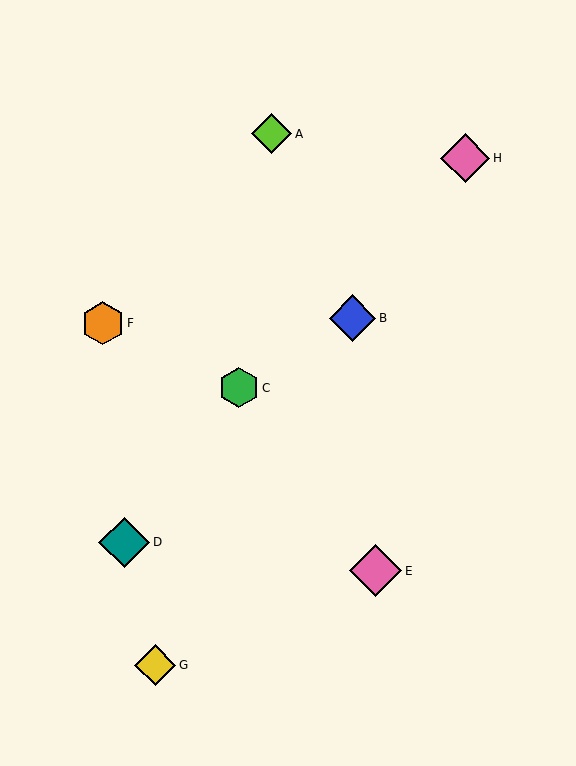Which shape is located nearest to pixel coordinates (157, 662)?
The yellow diamond (labeled G) at (155, 665) is nearest to that location.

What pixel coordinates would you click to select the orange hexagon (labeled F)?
Click at (103, 323) to select the orange hexagon F.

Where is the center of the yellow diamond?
The center of the yellow diamond is at (155, 665).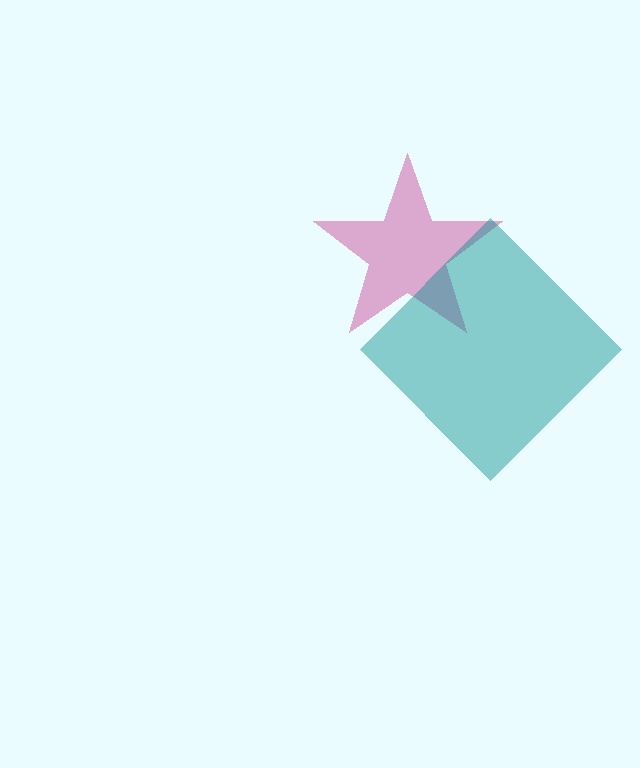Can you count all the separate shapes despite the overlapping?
Yes, there are 2 separate shapes.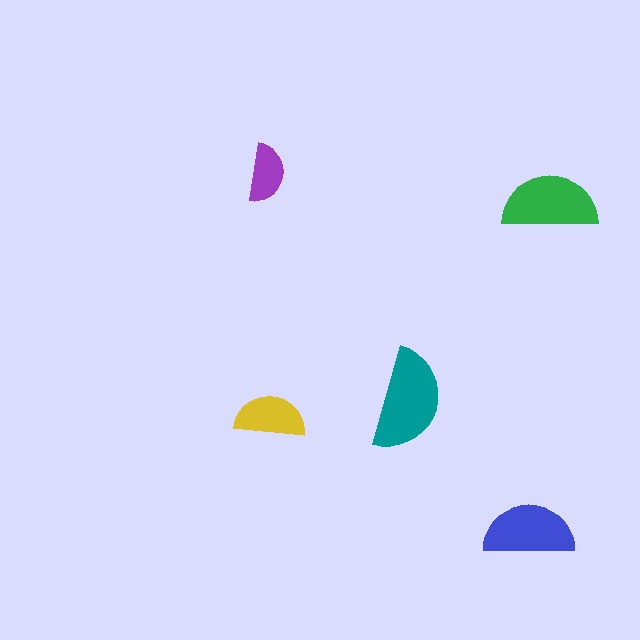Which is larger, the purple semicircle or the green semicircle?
The green one.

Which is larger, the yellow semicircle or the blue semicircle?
The blue one.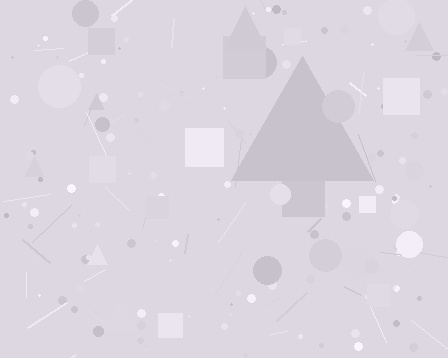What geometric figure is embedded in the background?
A triangle is embedded in the background.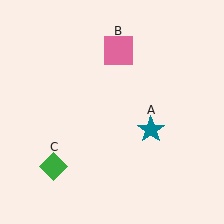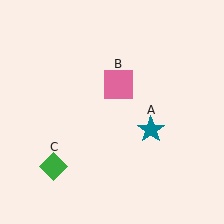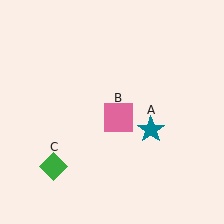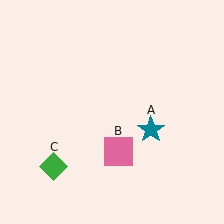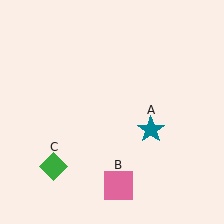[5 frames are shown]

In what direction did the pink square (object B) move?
The pink square (object B) moved down.